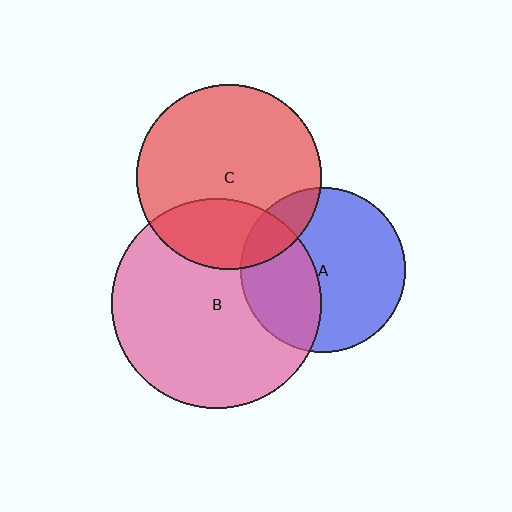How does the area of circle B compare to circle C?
Approximately 1.3 times.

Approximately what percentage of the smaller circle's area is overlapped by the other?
Approximately 15%.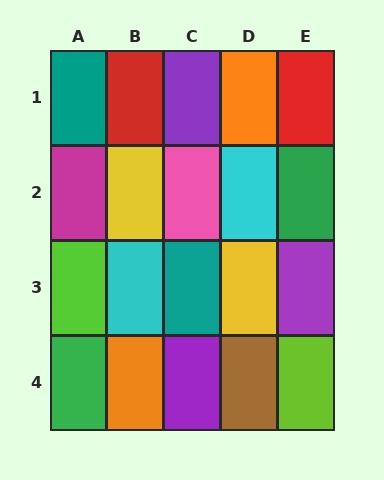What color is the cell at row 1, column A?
Teal.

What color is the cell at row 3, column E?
Purple.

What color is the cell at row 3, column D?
Yellow.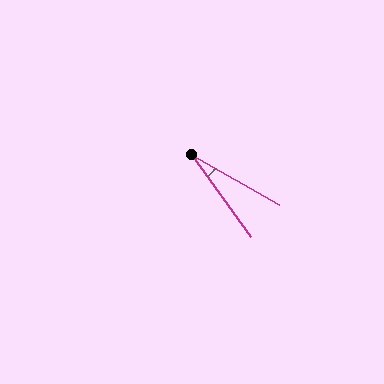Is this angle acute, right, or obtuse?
It is acute.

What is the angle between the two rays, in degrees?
Approximately 25 degrees.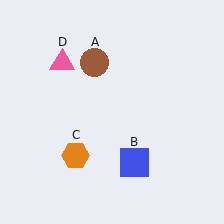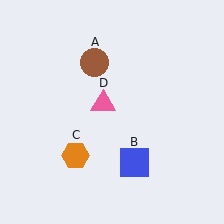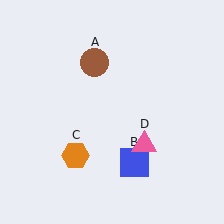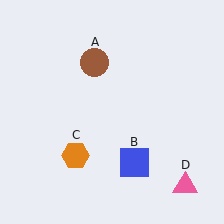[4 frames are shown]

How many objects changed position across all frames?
1 object changed position: pink triangle (object D).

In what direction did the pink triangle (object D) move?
The pink triangle (object D) moved down and to the right.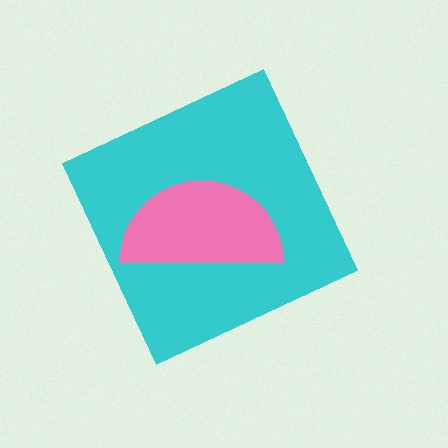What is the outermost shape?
The cyan diamond.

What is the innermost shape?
The pink semicircle.